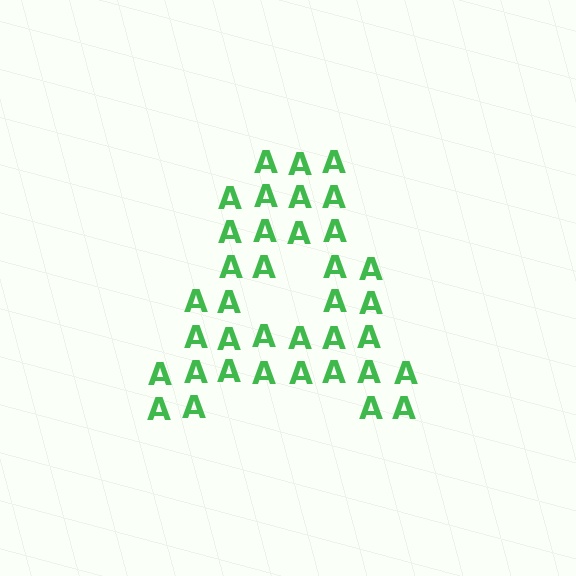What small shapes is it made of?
It is made of small letter A's.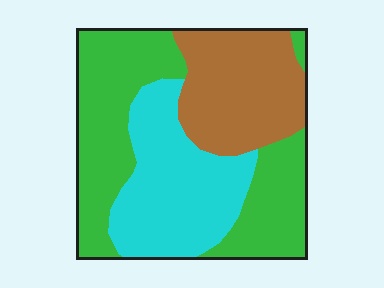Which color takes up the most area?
Green, at roughly 45%.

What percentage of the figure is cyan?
Cyan takes up between a sixth and a third of the figure.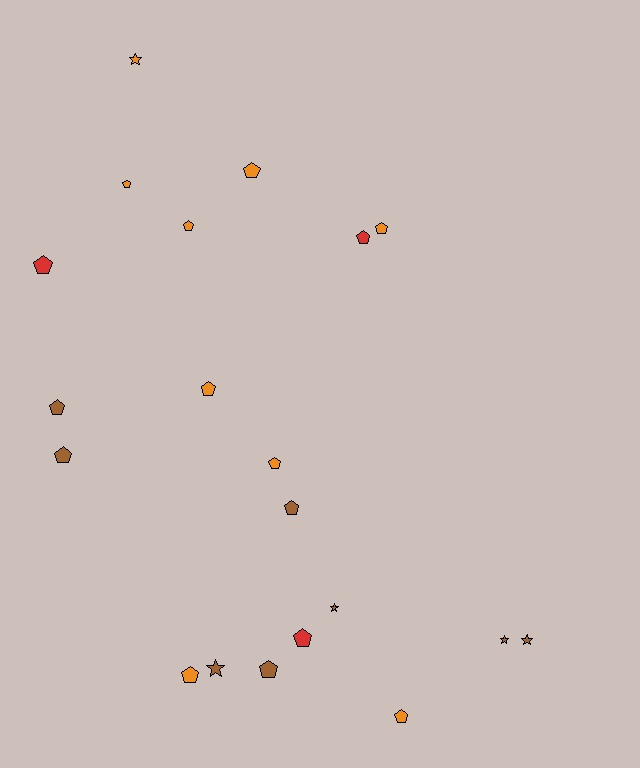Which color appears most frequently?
Orange, with 9 objects.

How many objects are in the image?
There are 20 objects.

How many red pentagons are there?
There are 3 red pentagons.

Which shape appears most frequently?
Pentagon, with 15 objects.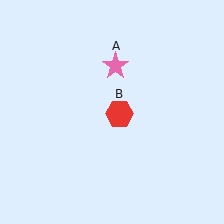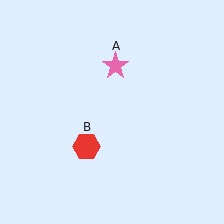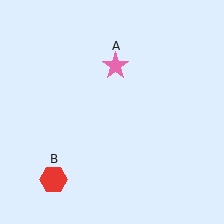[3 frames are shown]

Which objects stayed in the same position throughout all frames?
Pink star (object A) remained stationary.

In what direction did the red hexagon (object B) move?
The red hexagon (object B) moved down and to the left.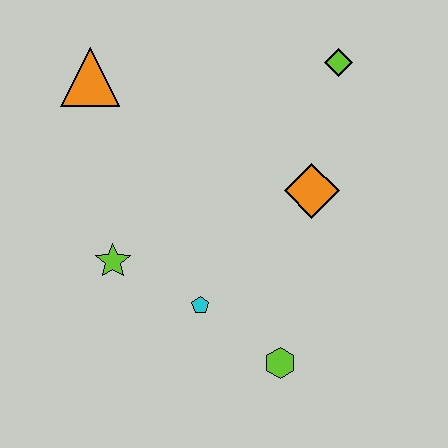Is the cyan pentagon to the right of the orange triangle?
Yes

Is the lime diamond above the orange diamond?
Yes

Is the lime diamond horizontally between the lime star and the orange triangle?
No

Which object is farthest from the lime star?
The lime diamond is farthest from the lime star.